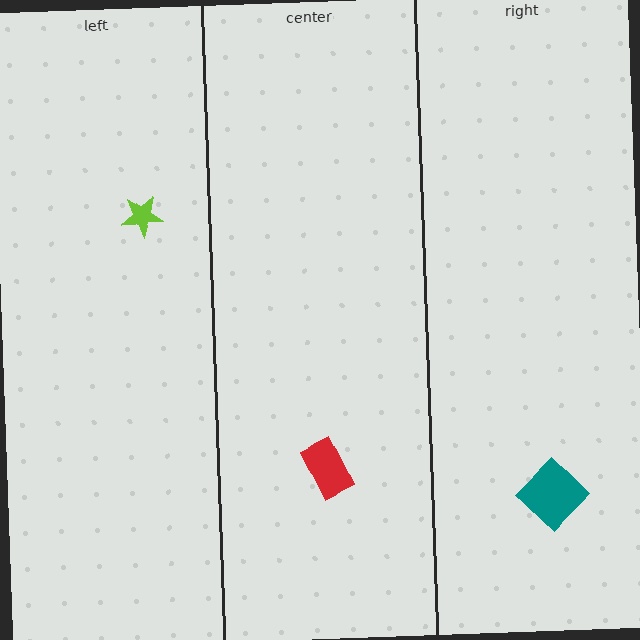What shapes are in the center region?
The red rectangle.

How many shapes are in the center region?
1.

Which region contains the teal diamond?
The right region.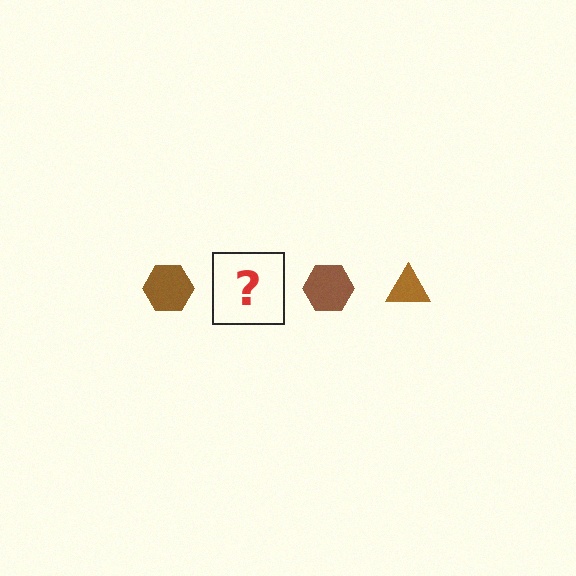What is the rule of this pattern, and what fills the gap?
The rule is that the pattern cycles through hexagon, triangle shapes in brown. The gap should be filled with a brown triangle.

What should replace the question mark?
The question mark should be replaced with a brown triangle.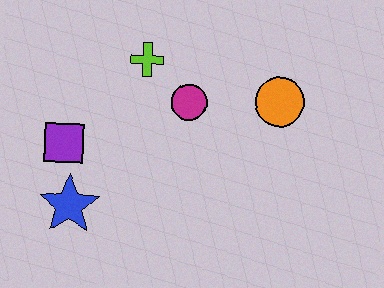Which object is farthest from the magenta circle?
The blue star is farthest from the magenta circle.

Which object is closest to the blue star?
The purple square is closest to the blue star.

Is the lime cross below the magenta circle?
No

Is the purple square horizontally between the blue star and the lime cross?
No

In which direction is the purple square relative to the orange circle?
The purple square is to the left of the orange circle.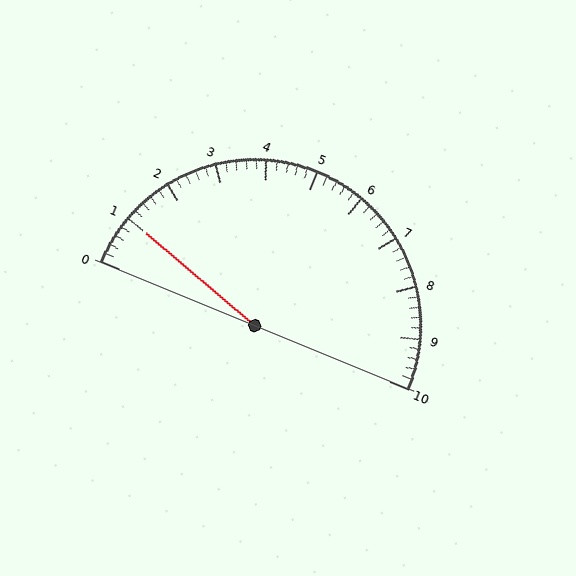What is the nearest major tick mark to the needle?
The nearest major tick mark is 1.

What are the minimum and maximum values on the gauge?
The gauge ranges from 0 to 10.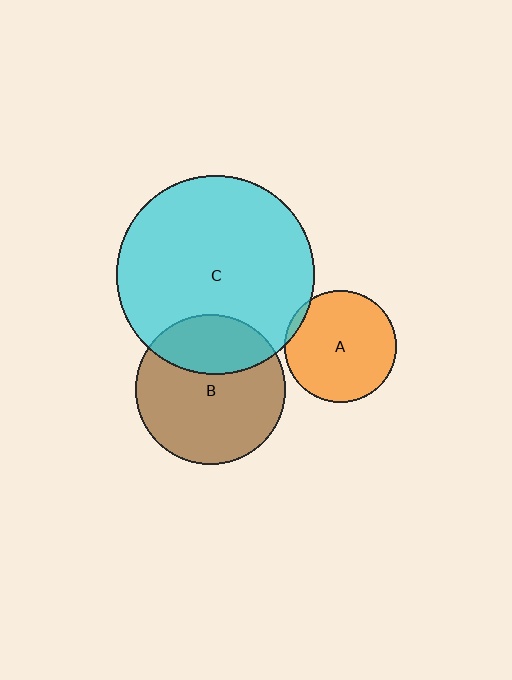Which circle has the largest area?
Circle C (cyan).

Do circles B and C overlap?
Yes.